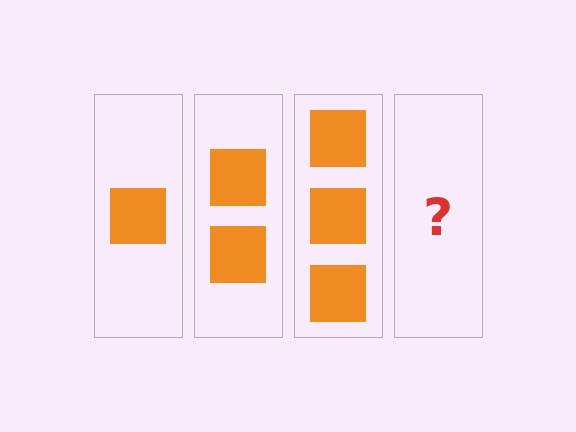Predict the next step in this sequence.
The next step is 4 squares.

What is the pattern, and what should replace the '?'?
The pattern is that each step adds one more square. The '?' should be 4 squares.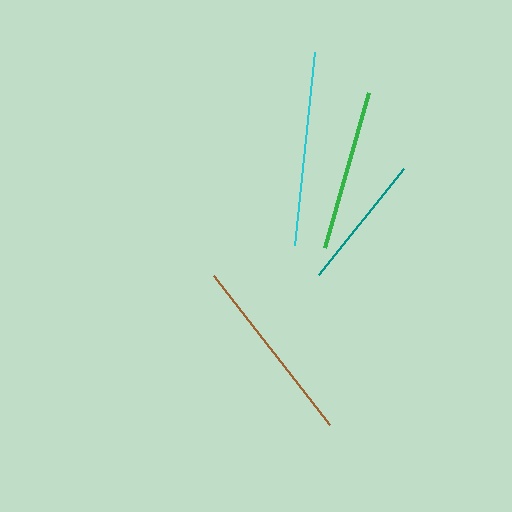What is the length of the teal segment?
The teal segment is approximately 136 pixels long.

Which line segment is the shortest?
The teal line is the shortest at approximately 136 pixels.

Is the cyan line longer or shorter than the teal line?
The cyan line is longer than the teal line.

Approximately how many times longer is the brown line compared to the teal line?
The brown line is approximately 1.4 times the length of the teal line.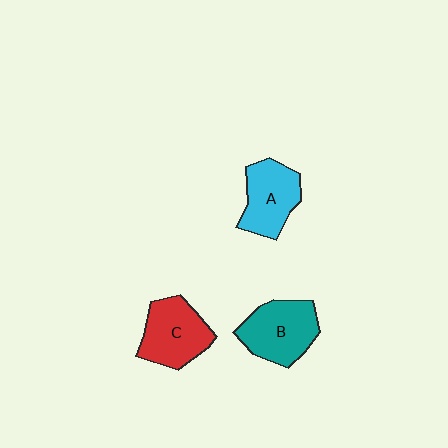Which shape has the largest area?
Shape B (teal).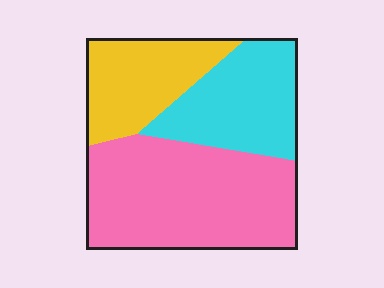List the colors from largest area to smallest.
From largest to smallest: pink, cyan, yellow.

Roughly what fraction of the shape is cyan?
Cyan covers roughly 25% of the shape.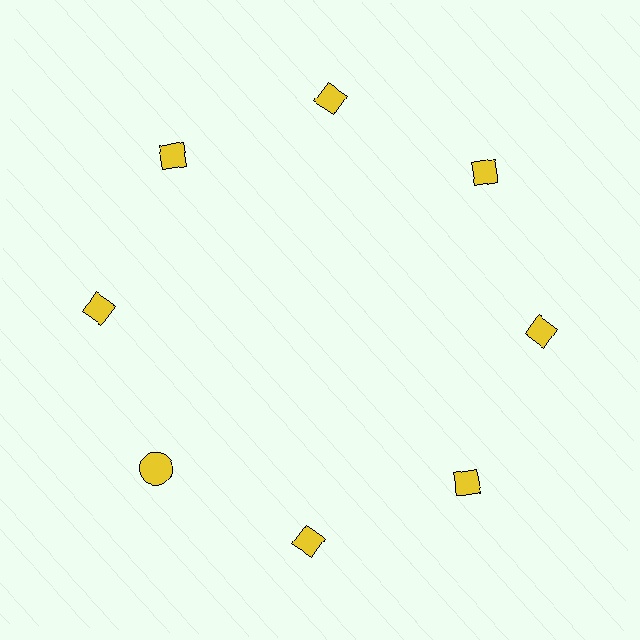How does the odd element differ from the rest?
It has a different shape: circle instead of diamond.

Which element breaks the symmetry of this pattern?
The yellow circle at roughly the 8 o'clock position breaks the symmetry. All other shapes are yellow diamonds.